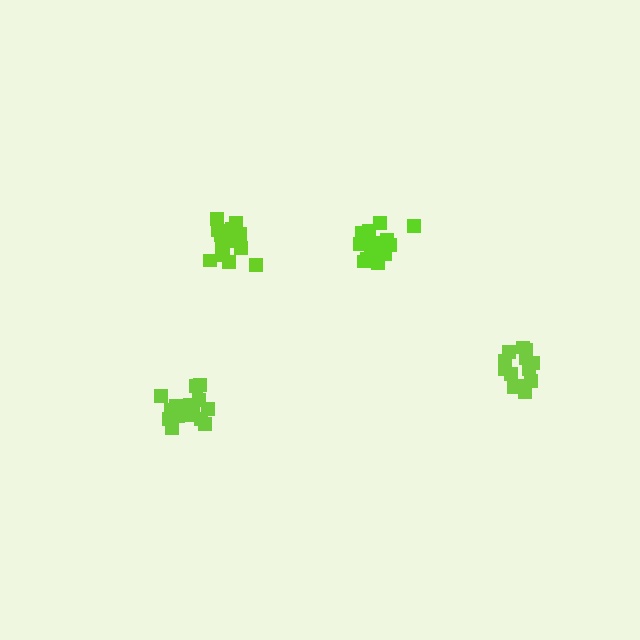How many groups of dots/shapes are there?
There are 4 groups.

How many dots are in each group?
Group 1: 19 dots, Group 2: 14 dots, Group 3: 18 dots, Group 4: 14 dots (65 total).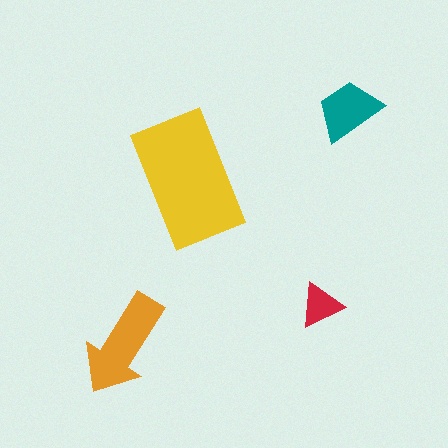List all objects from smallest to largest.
The red triangle, the teal trapezoid, the orange arrow, the yellow rectangle.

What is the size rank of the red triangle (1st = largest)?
4th.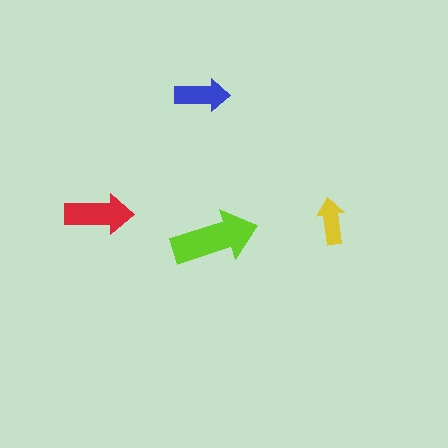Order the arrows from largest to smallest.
the lime one, the red one, the blue one, the yellow one.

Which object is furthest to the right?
The yellow arrow is rightmost.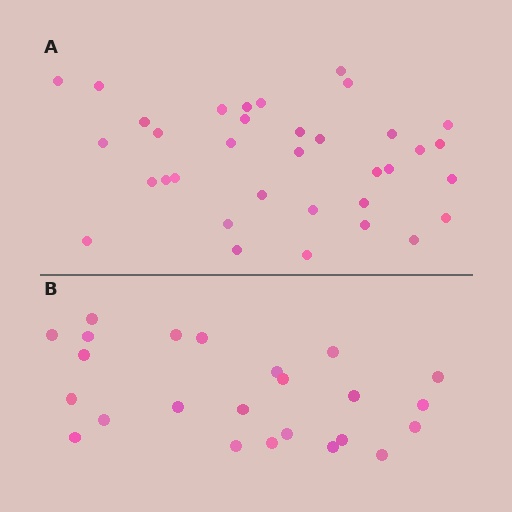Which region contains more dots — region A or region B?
Region A (the top region) has more dots.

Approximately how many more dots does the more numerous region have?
Region A has roughly 12 or so more dots than region B.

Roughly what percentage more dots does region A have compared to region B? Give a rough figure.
About 45% more.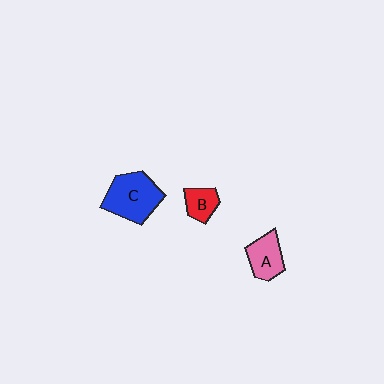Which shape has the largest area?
Shape C (blue).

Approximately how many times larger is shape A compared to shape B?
Approximately 1.5 times.